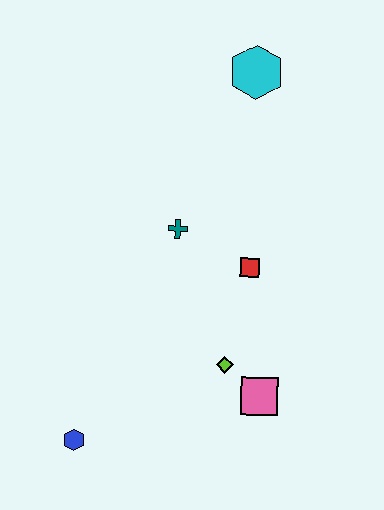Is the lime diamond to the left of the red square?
Yes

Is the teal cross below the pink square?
No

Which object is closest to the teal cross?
The red square is closest to the teal cross.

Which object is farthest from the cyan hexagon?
The blue hexagon is farthest from the cyan hexagon.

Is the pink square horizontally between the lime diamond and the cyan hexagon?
No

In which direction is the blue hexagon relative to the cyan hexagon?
The blue hexagon is below the cyan hexagon.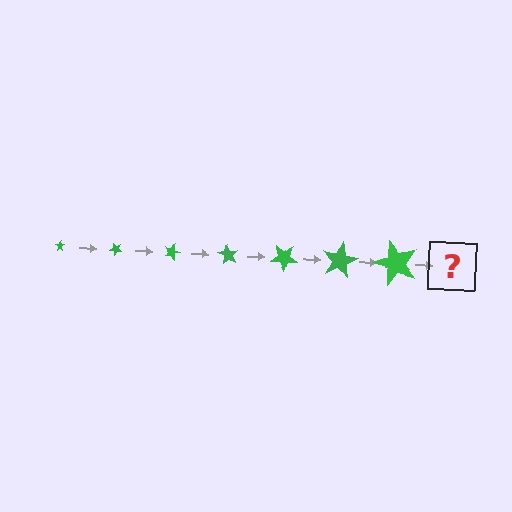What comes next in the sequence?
The next element should be a star, larger than the previous one and rotated 315 degrees from the start.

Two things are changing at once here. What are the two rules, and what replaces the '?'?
The two rules are that the star grows larger each step and it rotates 45 degrees each step. The '?' should be a star, larger than the previous one and rotated 315 degrees from the start.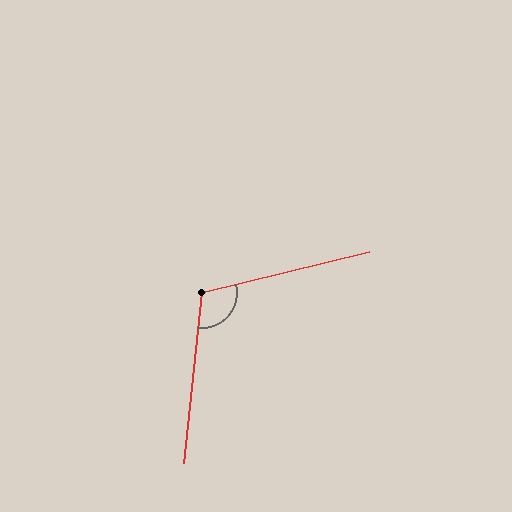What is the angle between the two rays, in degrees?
Approximately 110 degrees.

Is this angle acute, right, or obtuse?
It is obtuse.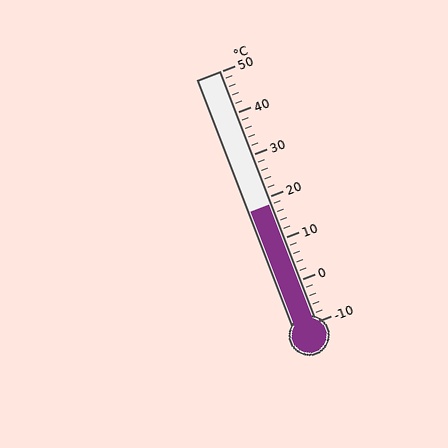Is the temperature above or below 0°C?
The temperature is above 0°C.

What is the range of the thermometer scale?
The thermometer scale ranges from -10°C to 50°C.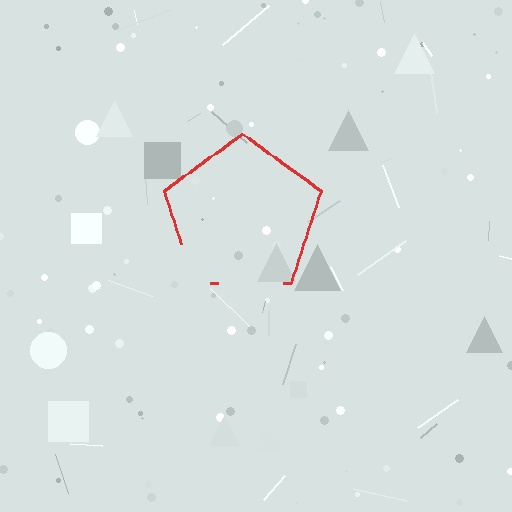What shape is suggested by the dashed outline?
The dashed outline suggests a pentagon.